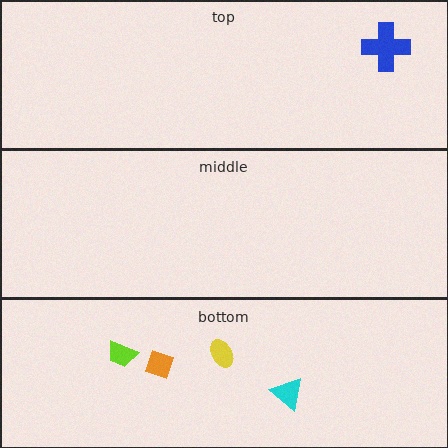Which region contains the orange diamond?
The bottom region.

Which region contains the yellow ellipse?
The bottom region.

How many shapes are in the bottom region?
4.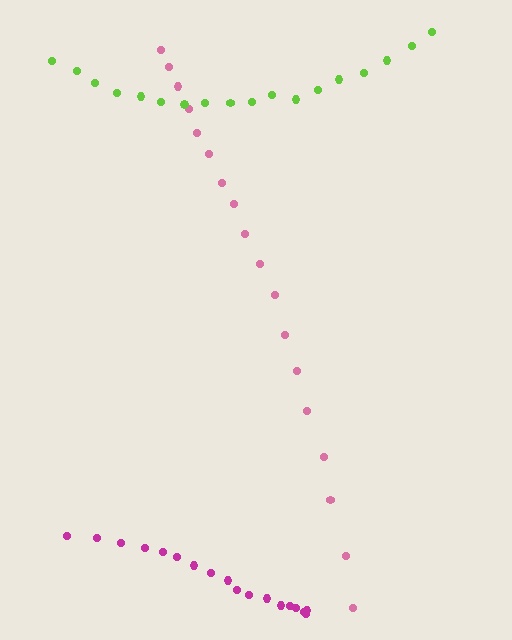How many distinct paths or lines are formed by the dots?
There are 3 distinct paths.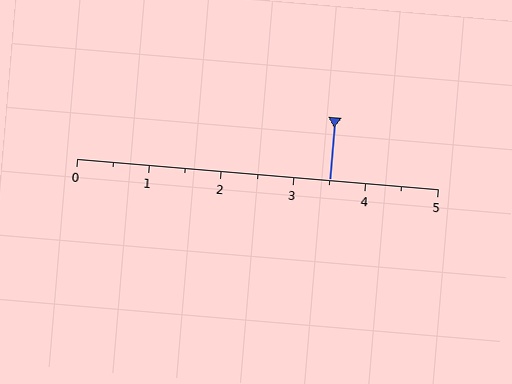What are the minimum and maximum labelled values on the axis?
The axis runs from 0 to 5.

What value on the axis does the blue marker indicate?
The marker indicates approximately 3.5.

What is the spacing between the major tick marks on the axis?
The major ticks are spaced 1 apart.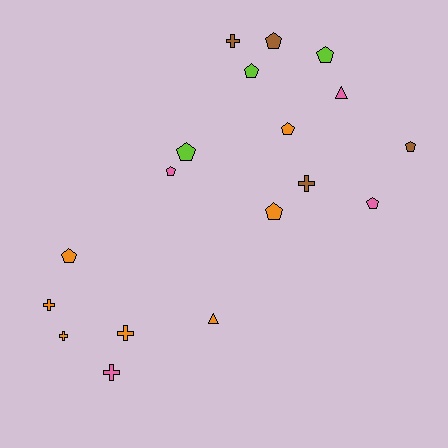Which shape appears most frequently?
Pentagon, with 10 objects.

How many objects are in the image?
There are 18 objects.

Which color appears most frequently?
Orange, with 7 objects.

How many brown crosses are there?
There are 2 brown crosses.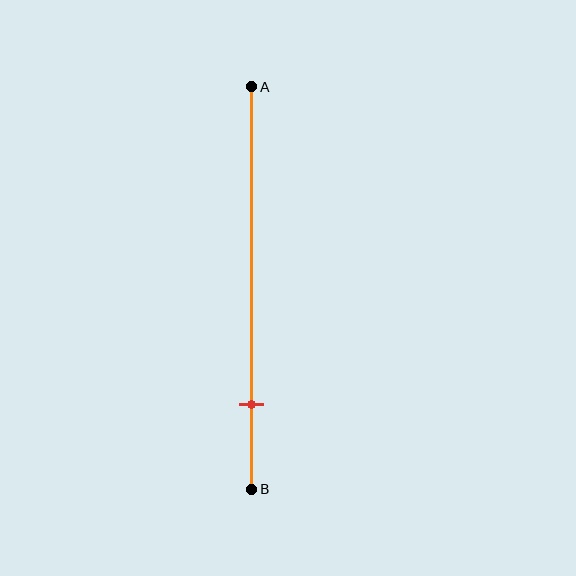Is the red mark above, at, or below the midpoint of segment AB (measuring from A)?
The red mark is below the midpoint of segment AB.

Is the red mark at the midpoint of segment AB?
No, the mark is at about 80% from A, not at the 50% midpoint.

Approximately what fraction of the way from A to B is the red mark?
The red mark is approximately 80% of the way from A to B.